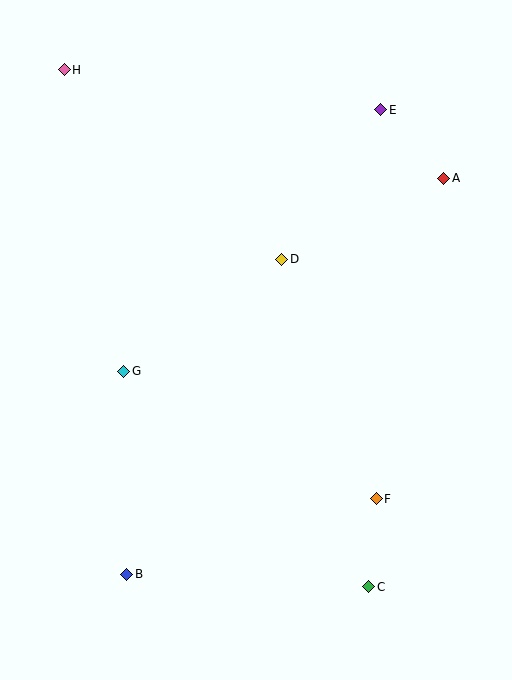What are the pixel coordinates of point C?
Point C is at (369, 587).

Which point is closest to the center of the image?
Point D at (282, 259) is closest to the center.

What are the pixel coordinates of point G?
Point G is at (124, 371).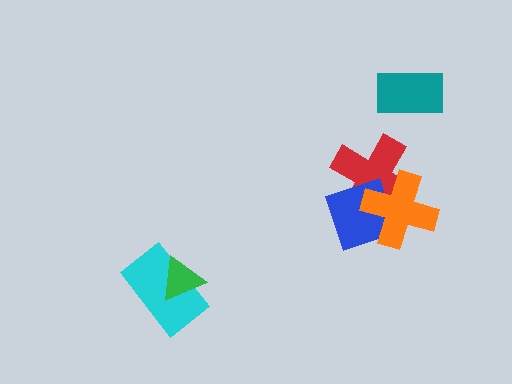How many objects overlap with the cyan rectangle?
1 object overlaps with the cyan rectangle.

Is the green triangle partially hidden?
No, no other shape covers it.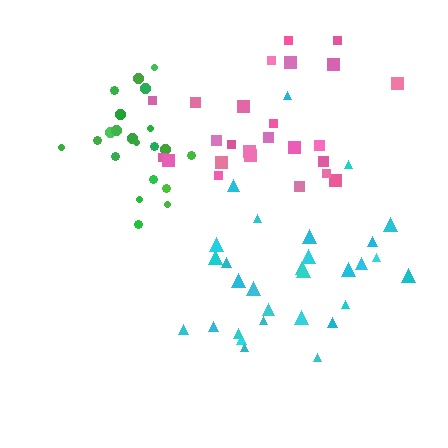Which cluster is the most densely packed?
Green.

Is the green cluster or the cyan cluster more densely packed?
Green.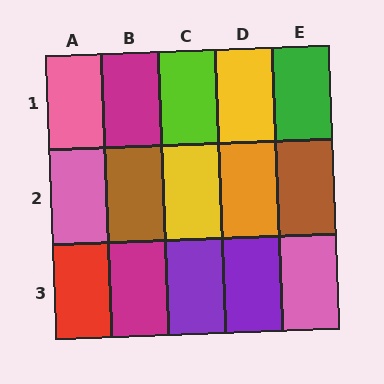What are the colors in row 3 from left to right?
Red, magenta, purple, purple, pink.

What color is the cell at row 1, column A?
Pink.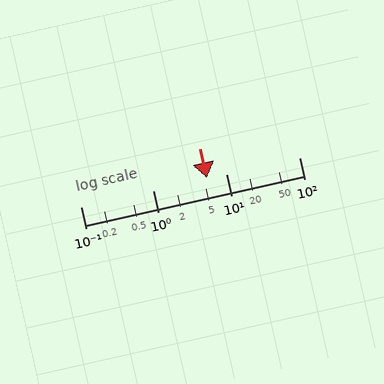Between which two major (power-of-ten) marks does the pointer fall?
The pointer is between 1 and 10.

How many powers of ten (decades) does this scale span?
The scale spans 3 decades, from 0.1 to 100.